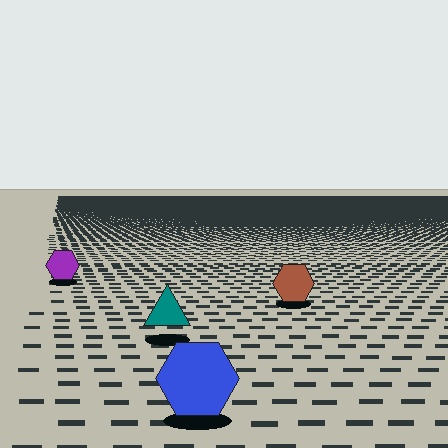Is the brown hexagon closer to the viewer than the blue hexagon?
No. The blue hexagon is closer — you can tell from the texture gradient: the ground texture is coarser near it.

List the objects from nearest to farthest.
From nearest to farthest: the blue hexagon, the teal triangle, the brown hexagon, the purple hexagon.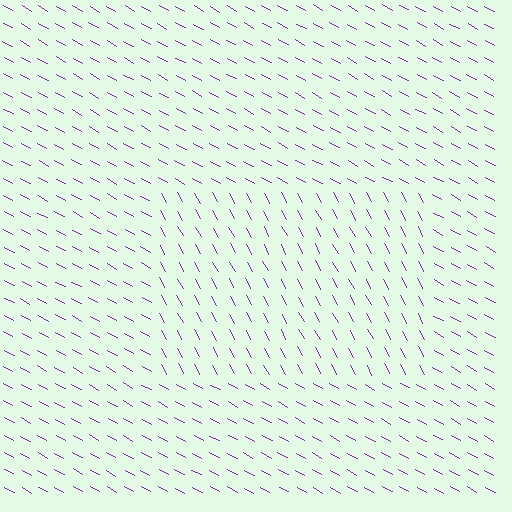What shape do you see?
I see a rectangle.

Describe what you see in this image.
The image is filled with small purple line segments. A rectangle region in the image has lines oriented differently from the surrounding lines, creating a visible texture boundary.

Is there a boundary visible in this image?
Yes, there is a texture boundary formed by a change in line orientation.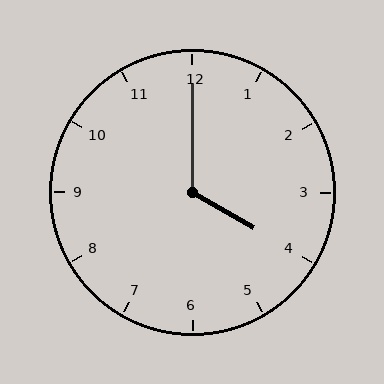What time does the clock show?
4:00.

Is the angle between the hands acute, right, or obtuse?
It is obtuse.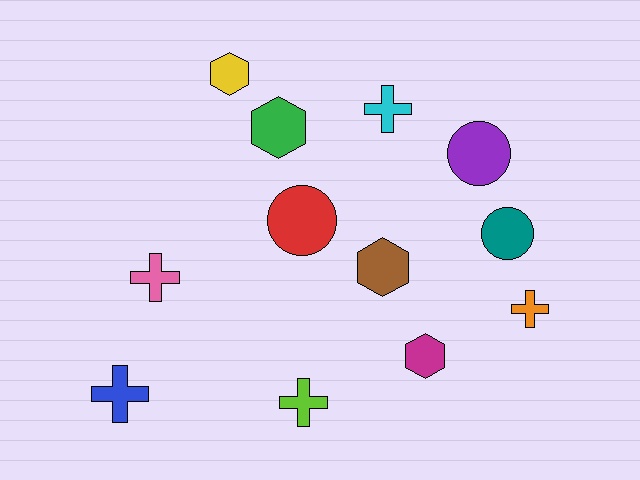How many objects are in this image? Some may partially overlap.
There are 12 objects.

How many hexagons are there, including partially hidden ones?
There are 4 hexagons.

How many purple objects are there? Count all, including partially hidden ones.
There is 1 purple object.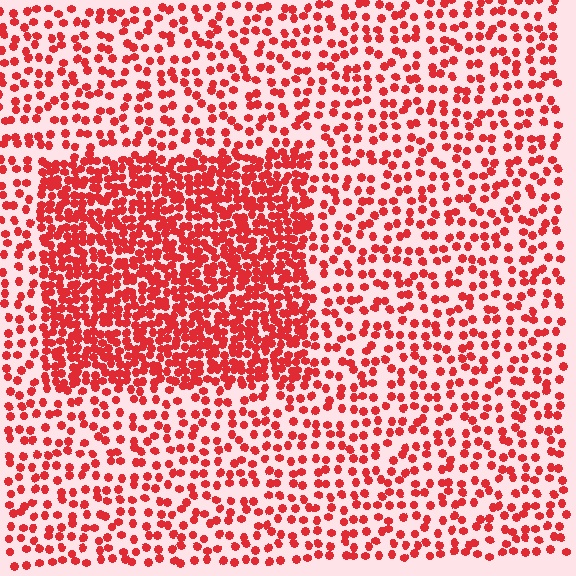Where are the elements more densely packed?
The elements are more densely packed inside the rectangle boundary.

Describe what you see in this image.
The image contains small red elements arranged at two different densities. A rectangle-shaped region is visible where the elements are more densely packed than the surrounding area.